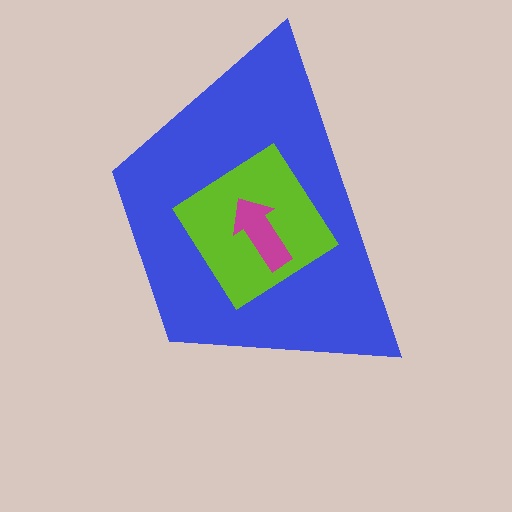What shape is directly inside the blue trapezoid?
The lime diamond.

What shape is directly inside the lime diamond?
The magenta arrow.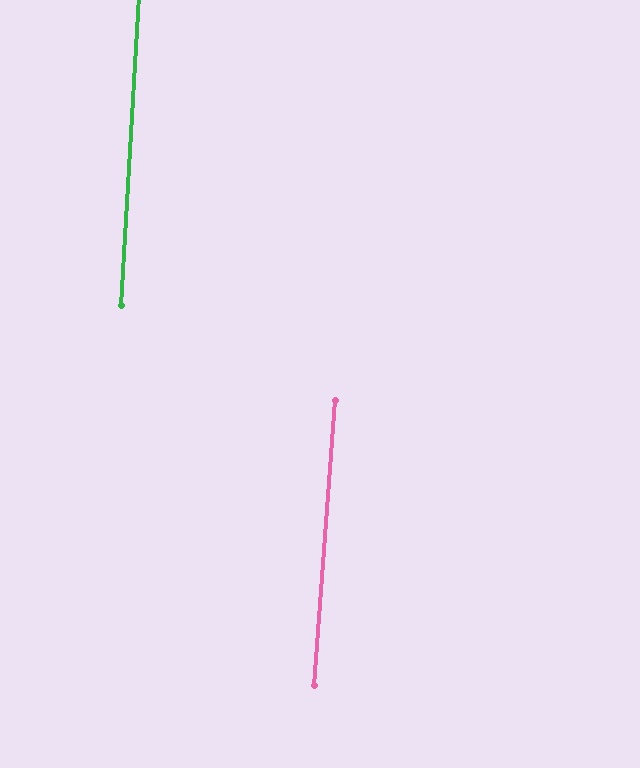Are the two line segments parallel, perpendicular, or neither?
Parallel — their directions differ by only 0.9°.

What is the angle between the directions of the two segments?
Approximately 1 degree.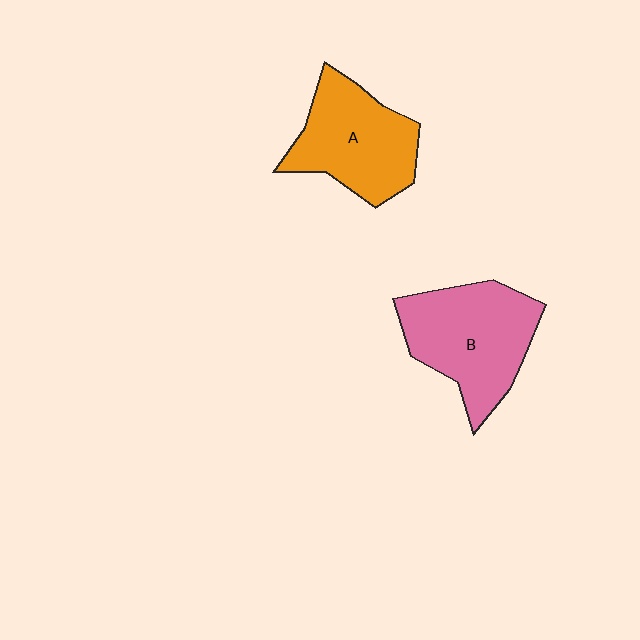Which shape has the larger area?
Shape B (pink).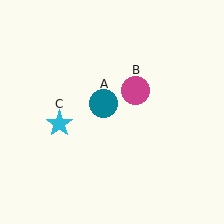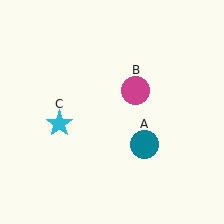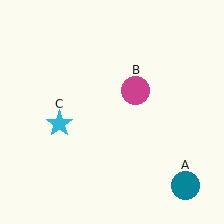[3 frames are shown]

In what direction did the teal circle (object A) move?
The teal circle (object A) moved down and to the right.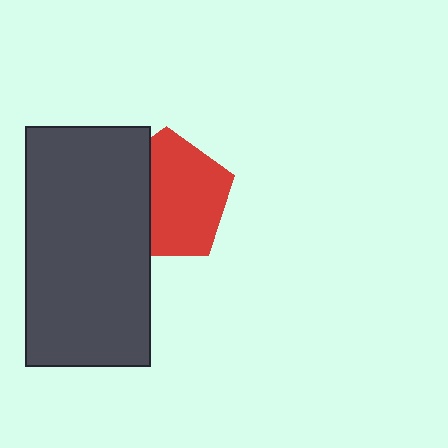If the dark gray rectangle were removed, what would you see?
You would see the complete red pentagon.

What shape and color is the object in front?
The object in front is a dark gray rectangle.